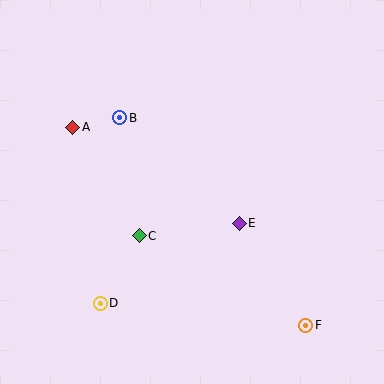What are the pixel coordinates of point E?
Point E is at (239, 223).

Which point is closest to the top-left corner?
Point A is closest to the top-left corner.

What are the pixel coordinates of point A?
Point A is at (72, 127).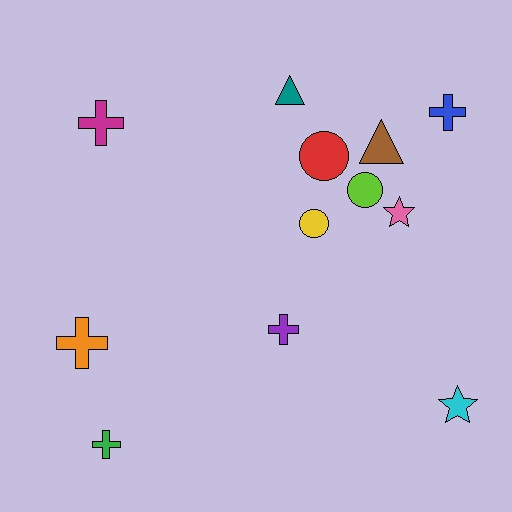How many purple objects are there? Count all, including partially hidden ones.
There is 1 purple object.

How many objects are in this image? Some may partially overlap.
There are 12 objects.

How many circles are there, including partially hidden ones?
There are 3 circles.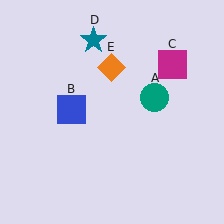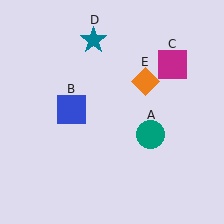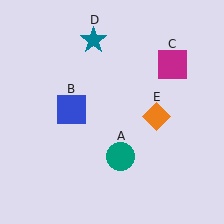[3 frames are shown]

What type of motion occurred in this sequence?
The teal circle (object A), orange diamond (object E) rotated clockwise around the center of the scene.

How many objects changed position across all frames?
2 objects changed position: teal circle (object A), orange diamond (object E).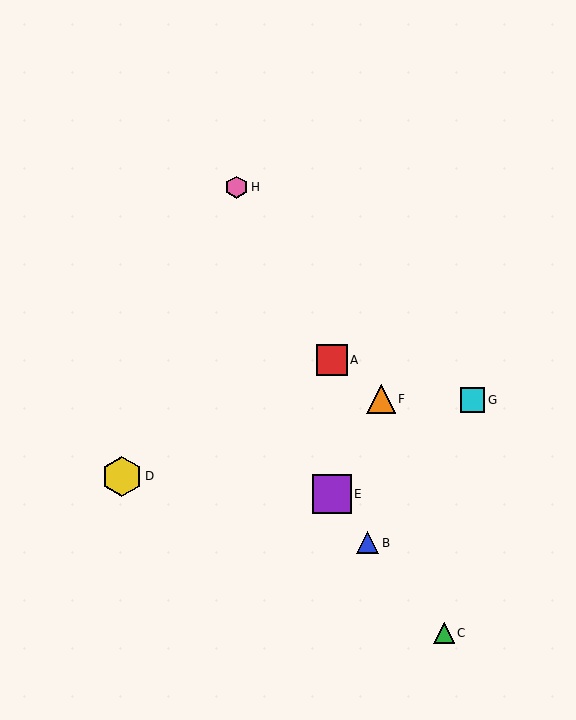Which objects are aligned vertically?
Objects A, E are aligned vertically.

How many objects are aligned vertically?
2 objects (A, E) are aligned vertically.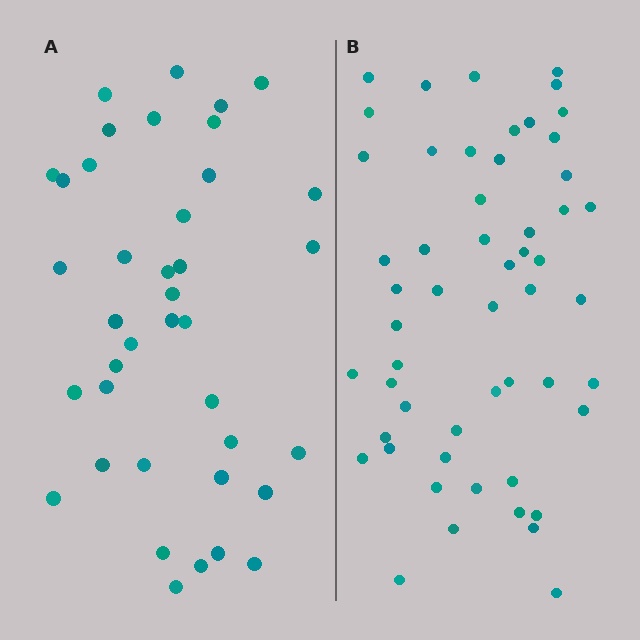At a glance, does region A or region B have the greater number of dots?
Region B (the right region) has more dots.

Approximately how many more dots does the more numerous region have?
Region B has approximately 15 more dots than region A.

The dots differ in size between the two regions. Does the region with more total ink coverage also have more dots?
No. Region A has more total ink coverage because its dots are larger, but region B actually contains more individual dots. Total area can be misleading — the number of items is what matters here.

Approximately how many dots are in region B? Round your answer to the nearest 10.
About 50 dots. (The exact count is 54, which rounds to 50.)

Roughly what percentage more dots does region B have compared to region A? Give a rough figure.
About 40% more.